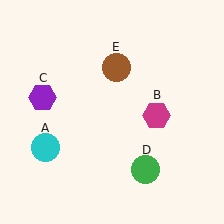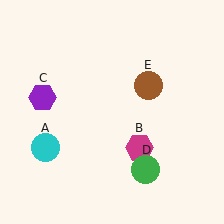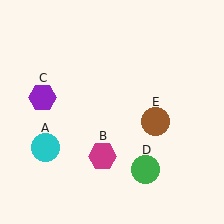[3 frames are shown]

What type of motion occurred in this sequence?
The magenta hexagon (object B), brown circle (object E) rotated clockwise around the center of the scene.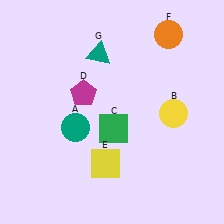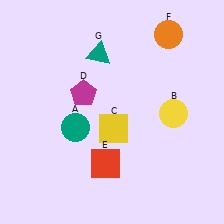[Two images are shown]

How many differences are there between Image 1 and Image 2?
There are 2 differences between the two images.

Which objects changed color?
C changed from green to yellow. E changed from yellow to red.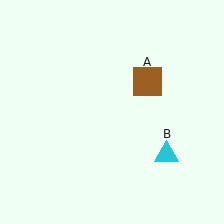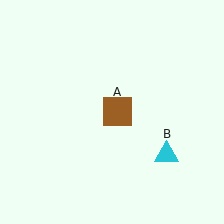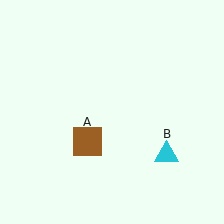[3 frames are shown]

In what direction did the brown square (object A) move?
The brown square (object A) moved down and to the left.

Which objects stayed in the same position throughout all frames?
Cyan triangle (object B) remained stationary.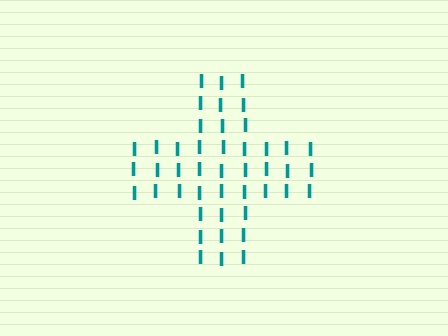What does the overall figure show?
The overall figure shows a cross.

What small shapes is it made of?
It is made of small letter I's.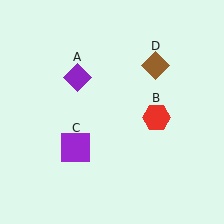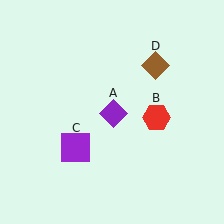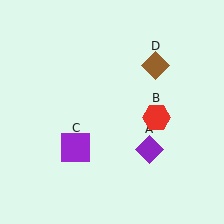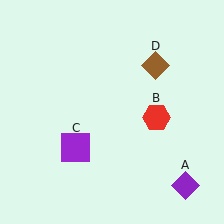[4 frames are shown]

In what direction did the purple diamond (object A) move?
The purple diamond (object A) moved down and to the right.